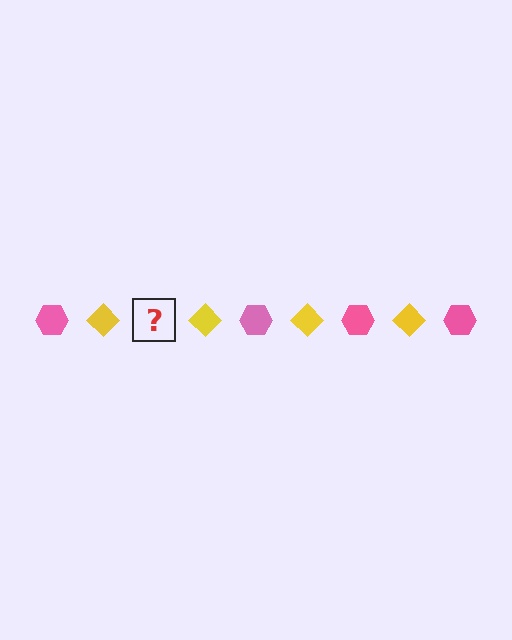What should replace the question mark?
The question mark should be replaced with a pink hexagon.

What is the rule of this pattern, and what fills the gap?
The rule is that the pattern alternates between pink hexagon and yellow diamond. The gap should be filled with a pink hexagon.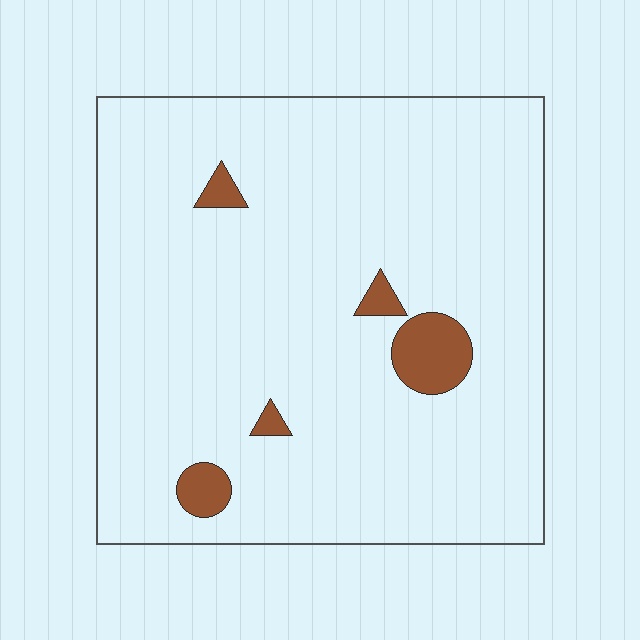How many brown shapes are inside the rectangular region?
5.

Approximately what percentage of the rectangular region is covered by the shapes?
Approximately 5%.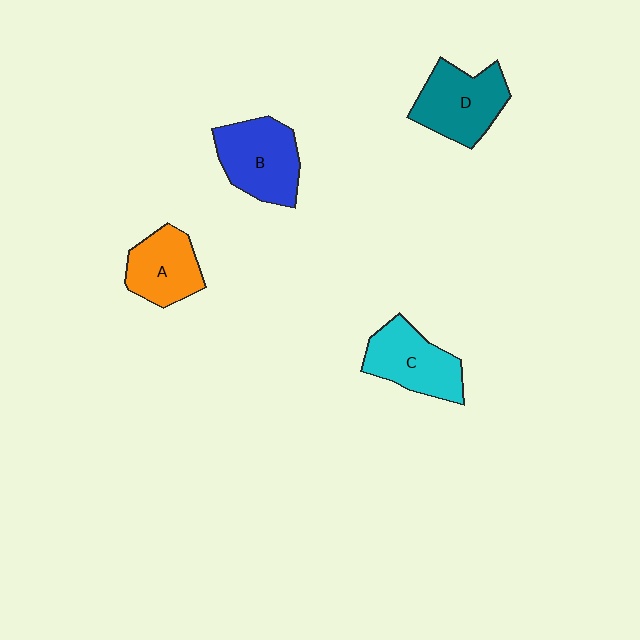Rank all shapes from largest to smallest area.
From largest to smallest: B (blue), D (teal), C (cyan), A (orange).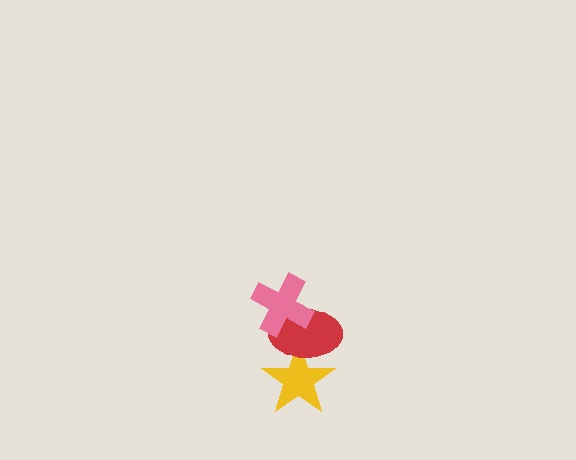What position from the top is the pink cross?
The pink cross is 1st from the top.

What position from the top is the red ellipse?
The red ellipse is 2nd from the top.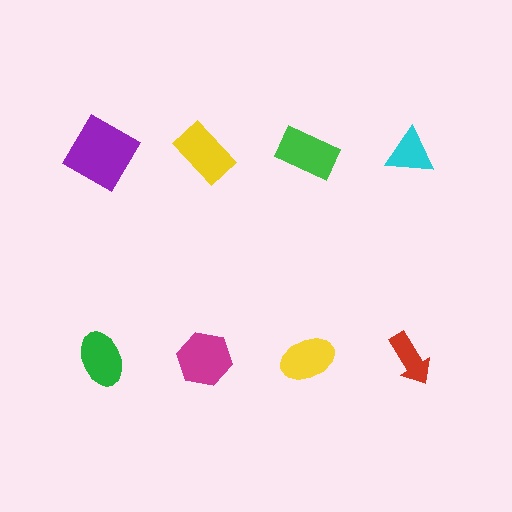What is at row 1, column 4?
A cyan triangle.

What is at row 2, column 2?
A magenta hexagon.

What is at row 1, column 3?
A green rectangle.